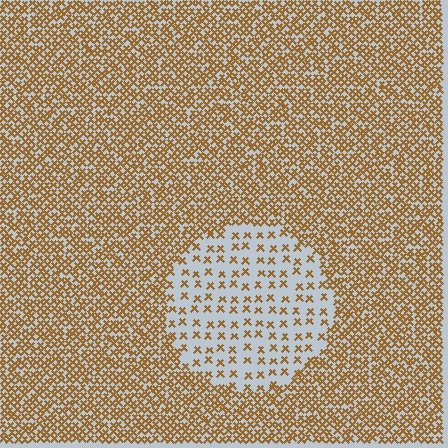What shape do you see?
I see a circle.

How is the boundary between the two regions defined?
The boundary is defined by a change in element density (approximately 3.0x ratio). All elements are the same color, size, and shape.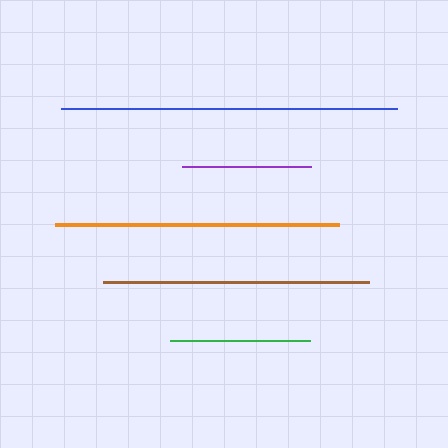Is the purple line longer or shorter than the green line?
The green line is longer than the purple line.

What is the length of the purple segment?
The purple segment is approximately 129 pixels long.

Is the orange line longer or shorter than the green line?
The orange line is longer than the green line.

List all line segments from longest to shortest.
From longest to shortest: blue, orange, brown, green, purple.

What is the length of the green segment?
The green segment is approximately 141 pixels long.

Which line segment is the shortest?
The purple line is the shortest at approximately 129 pixels.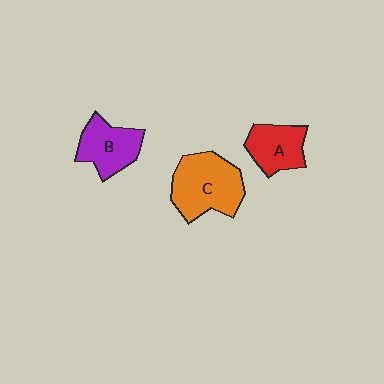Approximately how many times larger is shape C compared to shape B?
Approximately 1.4 times.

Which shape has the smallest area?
Shape A (red).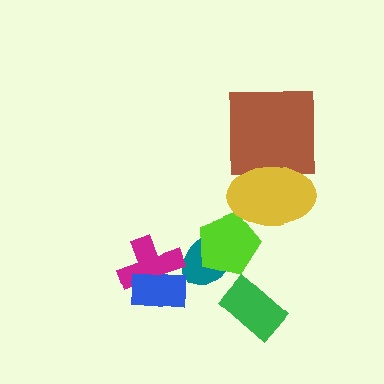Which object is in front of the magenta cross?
The blue rectangle is in front of the magenta cross.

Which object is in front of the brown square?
The yellow ellipse is in front of the brown square.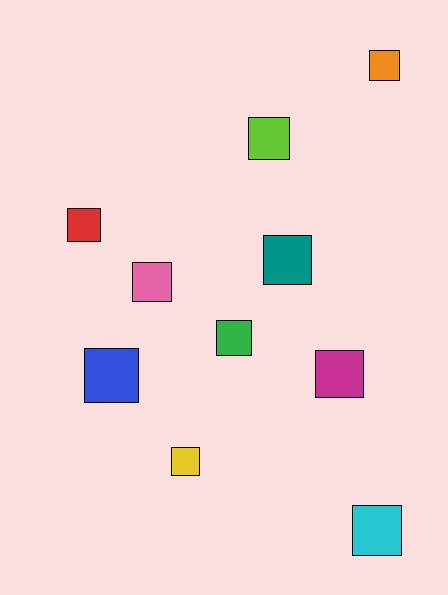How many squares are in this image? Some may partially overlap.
There are 10 squares.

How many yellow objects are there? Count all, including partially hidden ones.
There is 1 yellow object.